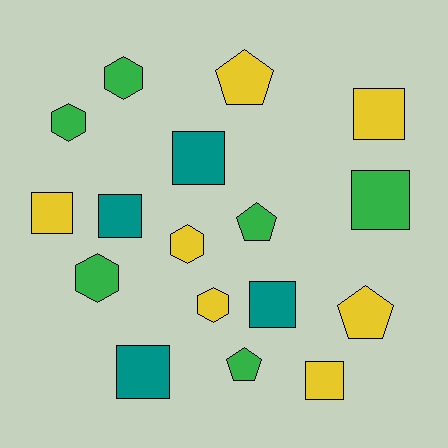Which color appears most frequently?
Yellow, with 7 objects.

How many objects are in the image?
There are 17 objects.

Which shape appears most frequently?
Square, with 8 objects.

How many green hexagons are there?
There are 3 green hexagons.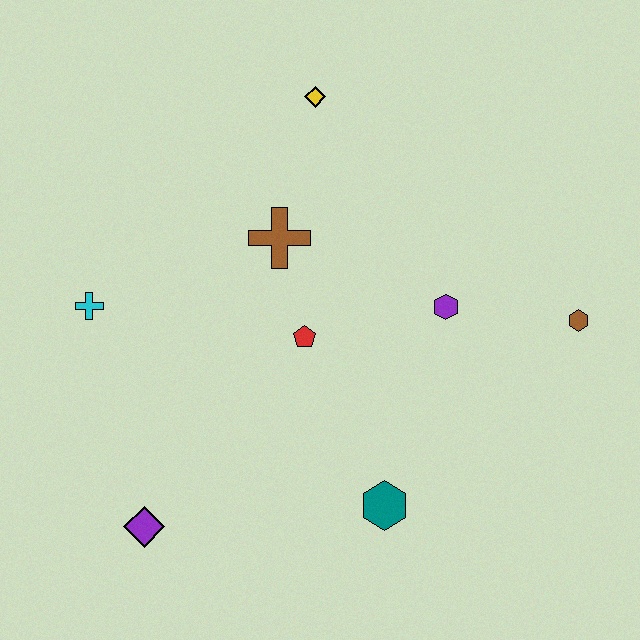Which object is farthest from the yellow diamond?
The purple diamond is farthest from the yellow diamond.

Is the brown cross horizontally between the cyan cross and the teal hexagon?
Yes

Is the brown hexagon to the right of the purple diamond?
Yes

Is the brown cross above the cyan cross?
Yes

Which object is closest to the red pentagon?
The brown cross is closest to the red pentagon.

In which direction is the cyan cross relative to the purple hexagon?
The cyan cross is to the left of the purple hexagon.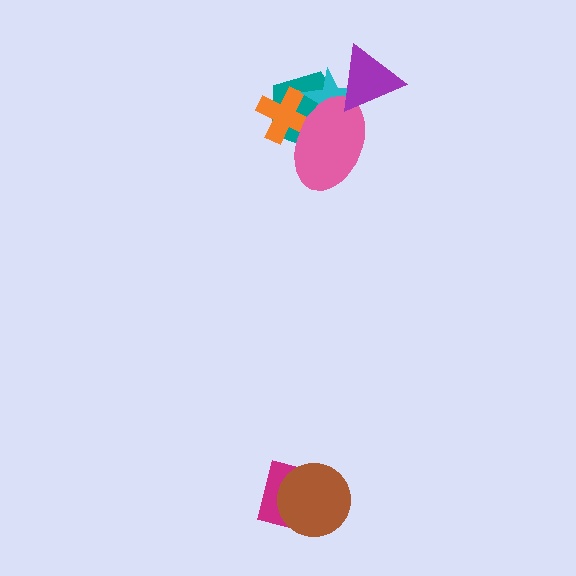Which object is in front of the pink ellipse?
The purple triangle is in front of the pink ellipse.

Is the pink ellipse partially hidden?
Yes, it is partially covered by another shape.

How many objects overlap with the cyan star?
4 objects overlap with the cyan star.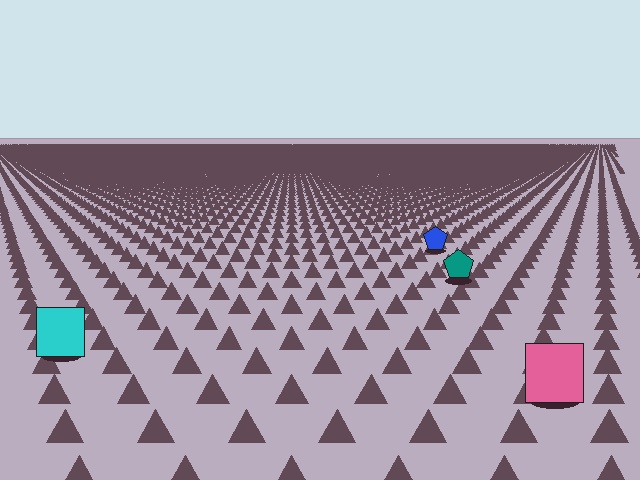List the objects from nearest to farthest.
From nearest to farthest: the pink square, the cyan square, the teal pentagon, the blue pentagon.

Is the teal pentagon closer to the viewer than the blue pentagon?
Yes. The teal pentagon is closer — you can tell from the texture gradient: the ground texture is coarser near it.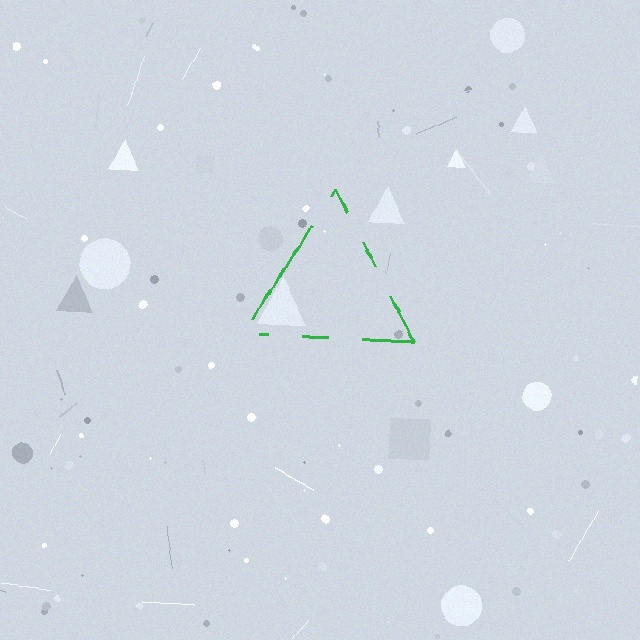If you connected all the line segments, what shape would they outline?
They would outline a triangle.